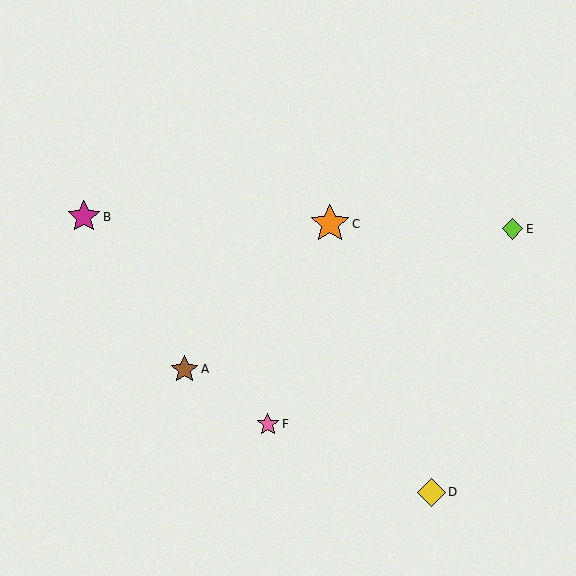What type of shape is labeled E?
Shape E is a lime diamond.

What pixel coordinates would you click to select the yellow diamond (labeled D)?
Click at (431, 492) to select the yellow diamond D.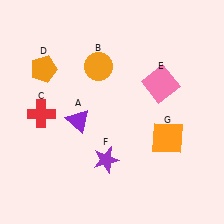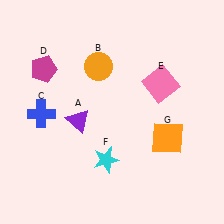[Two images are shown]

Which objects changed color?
C changed from red to blue. D changed from orange to magenta. F changed from purple to cyan.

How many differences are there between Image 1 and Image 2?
There are 3 differences between the two images.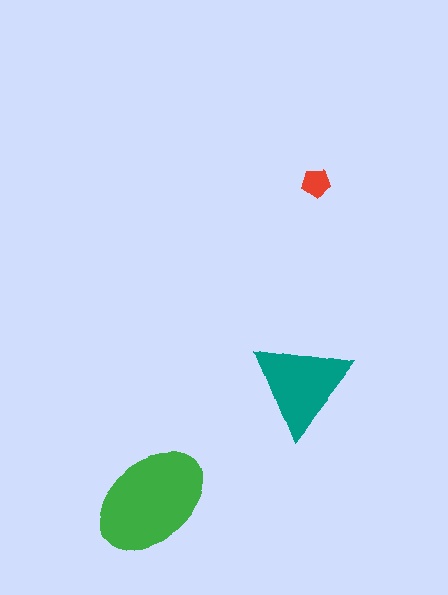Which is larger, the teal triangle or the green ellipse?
The green ellipse.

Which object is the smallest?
The red pentagon.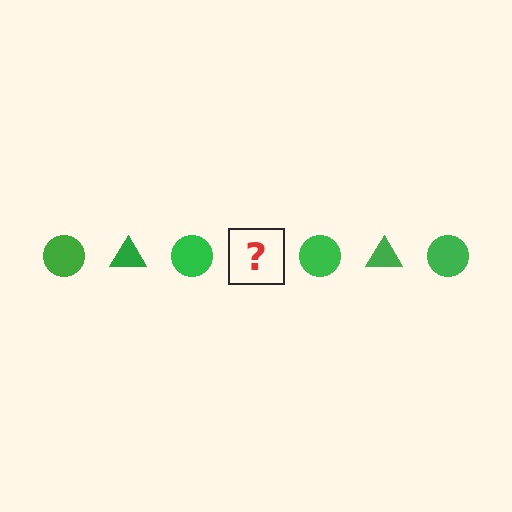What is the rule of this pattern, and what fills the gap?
The rule is that the pattern cycles through circle, triangle shapes in green. The gap should be filled with a green triangle.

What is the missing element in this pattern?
The missing element is a green triangle.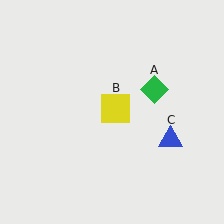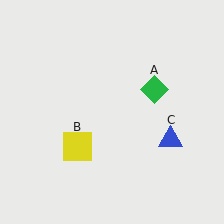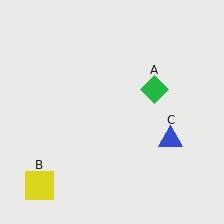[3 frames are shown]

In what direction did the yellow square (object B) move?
The yellow square (object B) moved down and to the left.